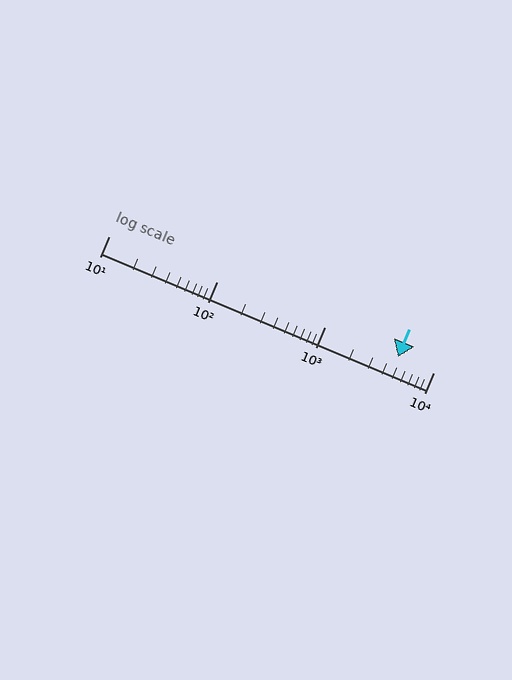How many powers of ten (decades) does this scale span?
The scale spans 3 decades, from 10 to 10000.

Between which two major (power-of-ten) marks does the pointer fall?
The pointer is between 1000 and 10000.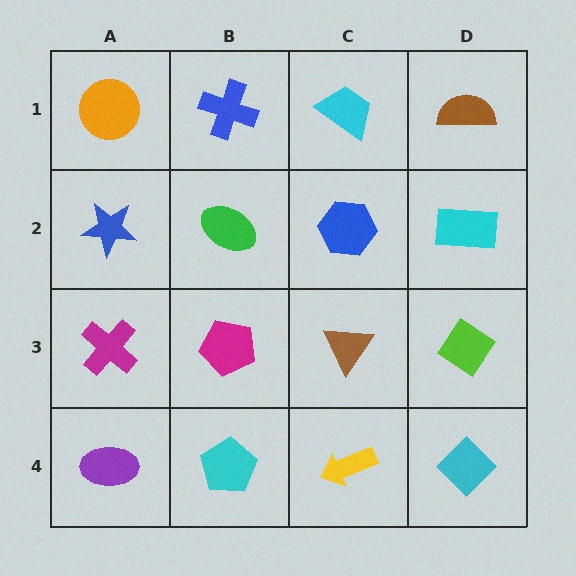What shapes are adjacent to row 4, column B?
A magenta pentagon (row 3, column B), a purple ellipse (row 4, column A), a yellow arrow (row 4, column C).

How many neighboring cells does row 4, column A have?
2.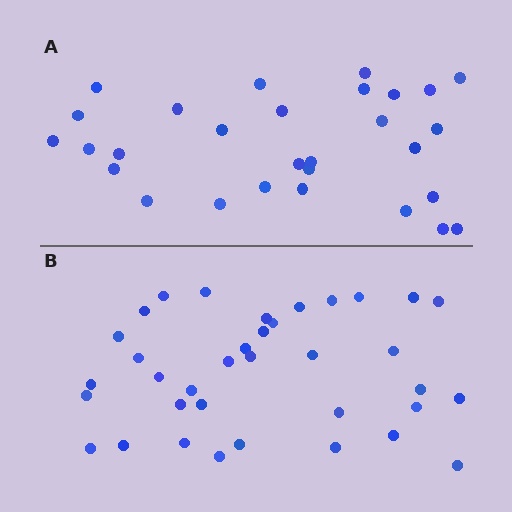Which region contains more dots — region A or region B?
Region B (the bottom region) has more dots.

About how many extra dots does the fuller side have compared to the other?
Region B has roughly 8 or so more dots than region A.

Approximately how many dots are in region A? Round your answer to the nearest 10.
About 30 dots. (The exact count is 29, which rounds to 30.)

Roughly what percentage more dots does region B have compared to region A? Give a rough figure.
About 25% more.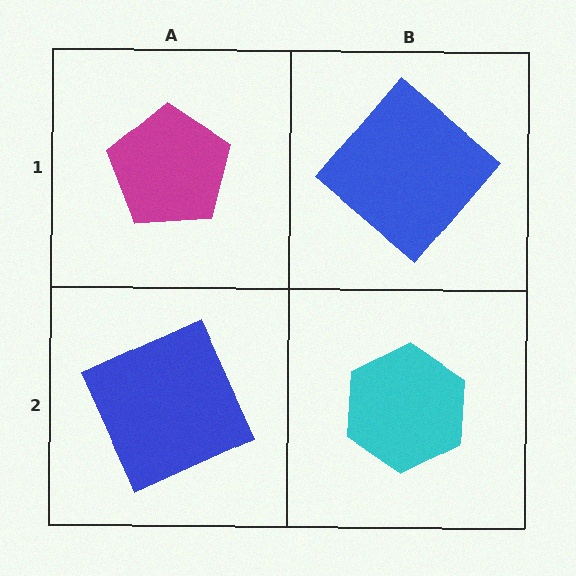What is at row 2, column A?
A blue square.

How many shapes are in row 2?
2 shapes.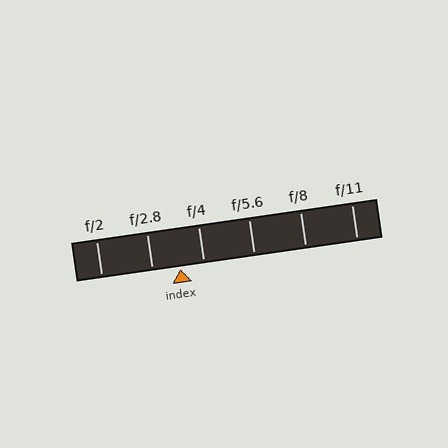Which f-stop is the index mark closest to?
The index mark is closest to f/4.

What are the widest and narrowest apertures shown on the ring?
The widest aperture shown is f/2 and the narrowest is f/11.